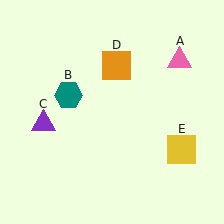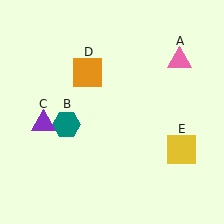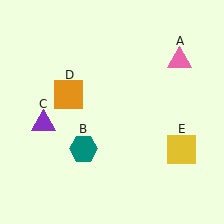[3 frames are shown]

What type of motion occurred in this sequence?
The teal hexagon (object B), orange square (object D) rotated counterclockwise around the center of the scene.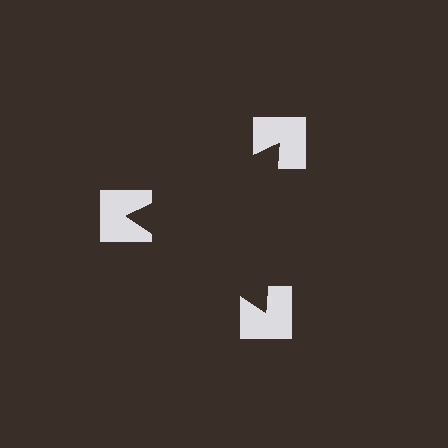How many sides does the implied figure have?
3 sides.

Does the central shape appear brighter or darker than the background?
It typically appears slightly darker than the background, even though no actual brightness change is drawn.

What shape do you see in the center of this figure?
An illusory triangle — its edges are inferred from the aligned wedge cuts in the notched squares, not physically drawn.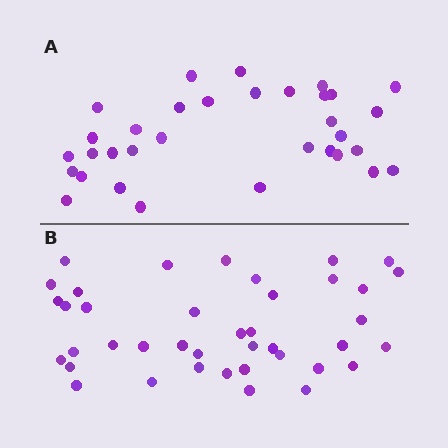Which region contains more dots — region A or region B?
Region B (the bottom region) has more dots.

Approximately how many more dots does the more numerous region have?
Region B has roughly 8 or so more dots than region A.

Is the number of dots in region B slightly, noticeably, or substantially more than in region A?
Region B has only slightly more — the two regions are fairly close. The ratio is roughly 1.2 to 1.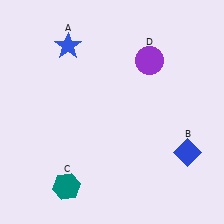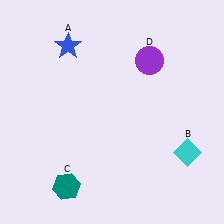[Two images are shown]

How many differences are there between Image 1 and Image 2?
There is 1 difference between the two images.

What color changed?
The diamond (B) changed from blue in Image 1 to cyan in Image 2.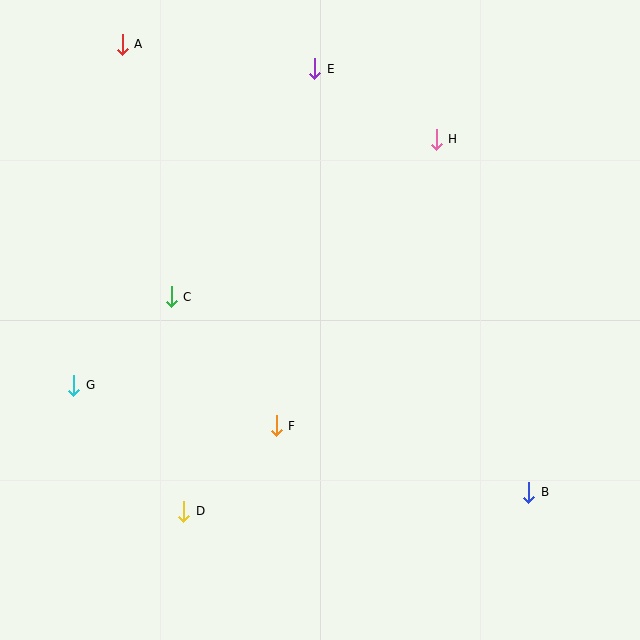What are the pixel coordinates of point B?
Point B is at (529, 492).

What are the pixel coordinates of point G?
Point G is at (74, 385).